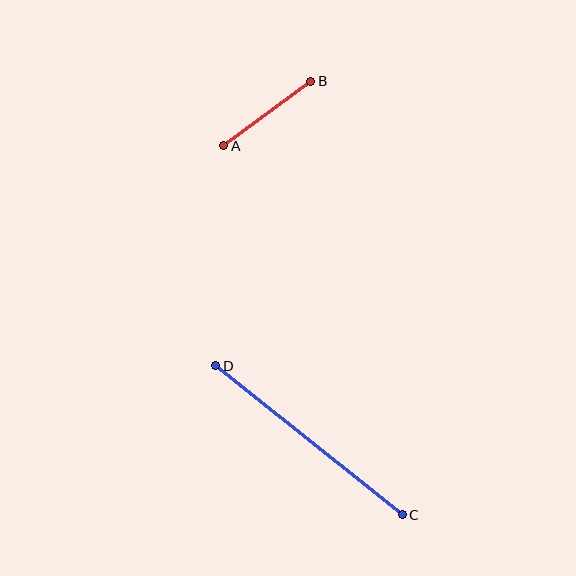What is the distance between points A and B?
The distance is approximately 108 pixels.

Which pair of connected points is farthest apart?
Points C and D are farthest apart.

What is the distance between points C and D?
The distance is approximately 239 pixels.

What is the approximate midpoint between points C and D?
The midpoint is at approximately (309, 440) pixels.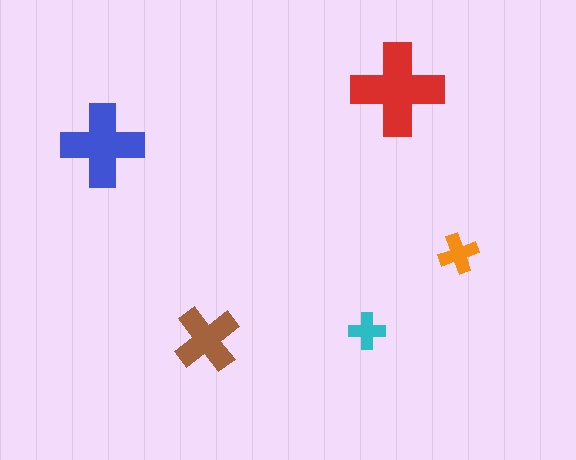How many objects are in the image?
There are 5 objects in the image.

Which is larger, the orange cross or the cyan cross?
The orange one.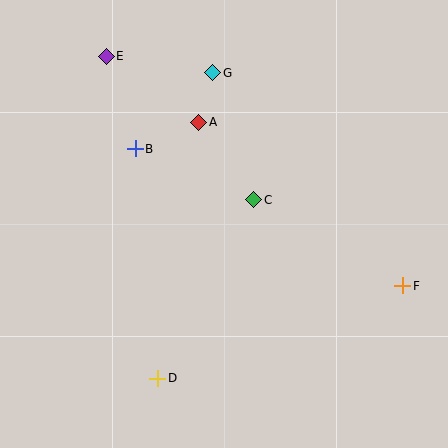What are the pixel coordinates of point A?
Point A is at (199, 122).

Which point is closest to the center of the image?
Point C at (254, 200) is closest to the center.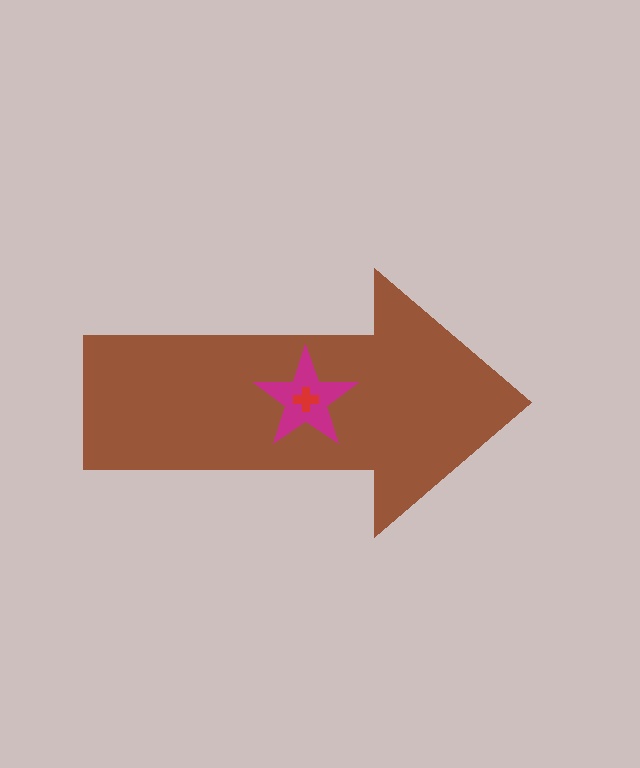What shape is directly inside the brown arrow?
The magenta star.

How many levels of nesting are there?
3.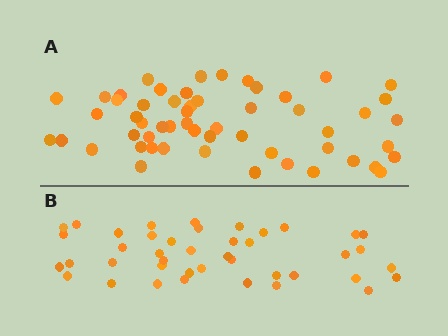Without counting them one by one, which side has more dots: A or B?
Region A (the top region) has more dots.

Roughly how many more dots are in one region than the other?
Region A has approximately 15 more dots than region B.